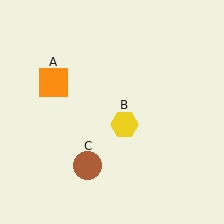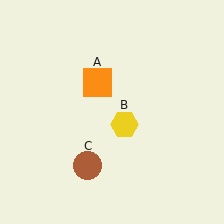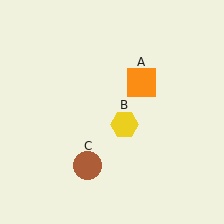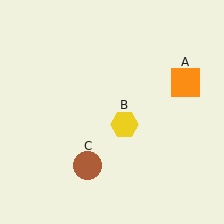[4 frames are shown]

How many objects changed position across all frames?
1 object changed position: orange square (object A).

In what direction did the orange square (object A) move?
The orange square (object A) moved right.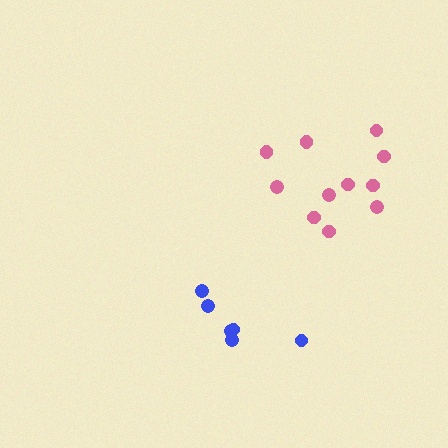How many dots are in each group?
Group 1: 6 dots, Group 2: 11 dots (17 total).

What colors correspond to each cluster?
The clusters are colored: blue, pink.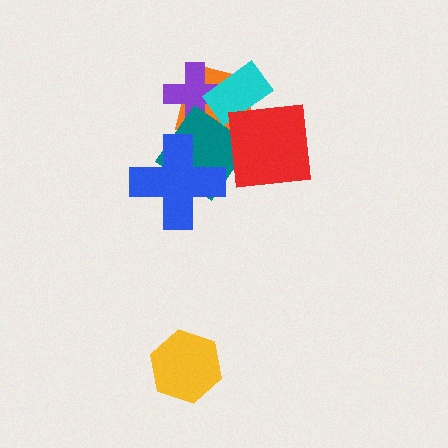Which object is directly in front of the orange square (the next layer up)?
The purple cross is directly in front of the orange square.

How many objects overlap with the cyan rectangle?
3 objects overlap with the cyan rectangle.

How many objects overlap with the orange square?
5 objects overlap with the orange square.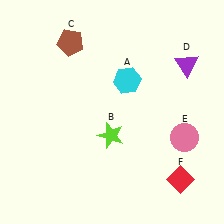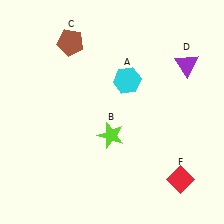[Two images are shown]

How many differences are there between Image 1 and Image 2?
There is 1 difference between the two images.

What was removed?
The pink circle (E) was removed in Image 2.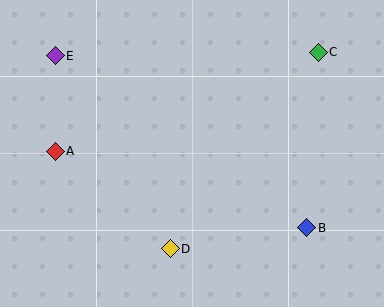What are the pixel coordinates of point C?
Point C is at (318, 52).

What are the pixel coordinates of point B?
Point B is at (307, 228).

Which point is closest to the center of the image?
Point D at (170, 249) is closest to the center.